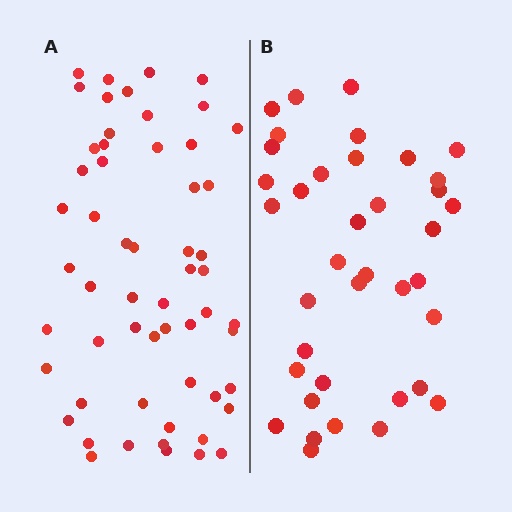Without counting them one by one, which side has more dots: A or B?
Region A (the left region) has more dots.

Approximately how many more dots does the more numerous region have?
Region A has approximately 20 more dots than region B.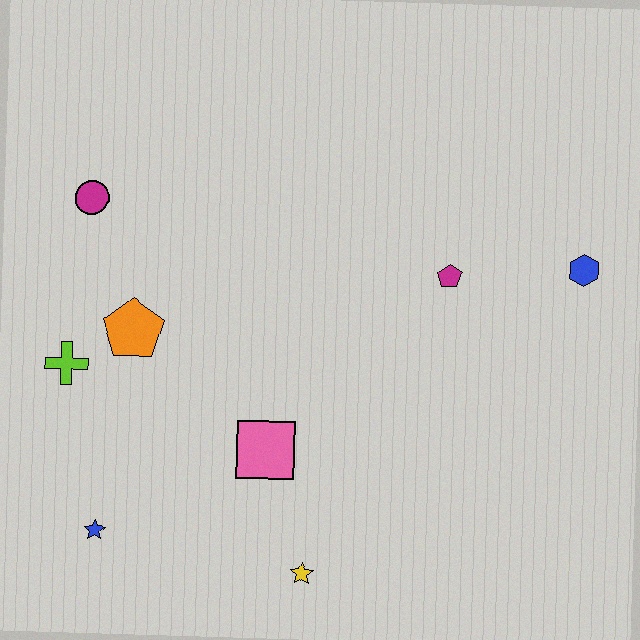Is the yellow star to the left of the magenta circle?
No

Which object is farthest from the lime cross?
The blue hexagon is farthest from the lime cross.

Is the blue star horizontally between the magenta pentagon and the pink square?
No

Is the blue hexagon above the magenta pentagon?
Yes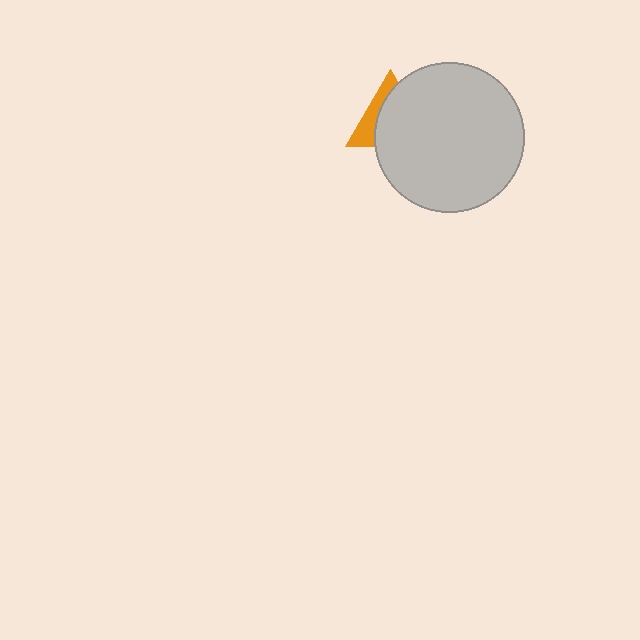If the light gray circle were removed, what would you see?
You would see the complete orange triangle.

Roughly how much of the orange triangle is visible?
A small part of it is visible (roughly 33%).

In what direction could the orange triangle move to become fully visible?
The orange triangle could move left. That would shift it out from behind the light gray circle entirely.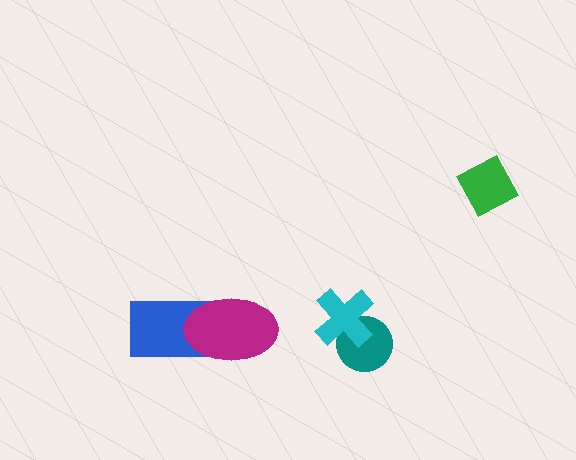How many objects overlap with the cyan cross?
1 object overlaps with the cyan cross.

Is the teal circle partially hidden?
Yes, it is partially covered by another shape.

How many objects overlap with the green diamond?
0 objects overlap with the green diamond.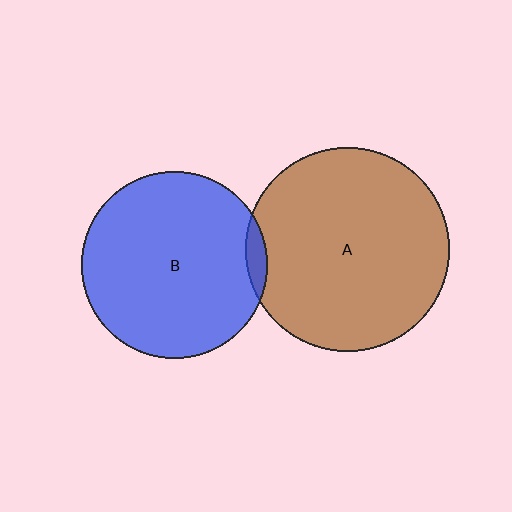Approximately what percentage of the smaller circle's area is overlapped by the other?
Approximately 5%.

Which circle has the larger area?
Circle A (brown).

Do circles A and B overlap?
Yes.